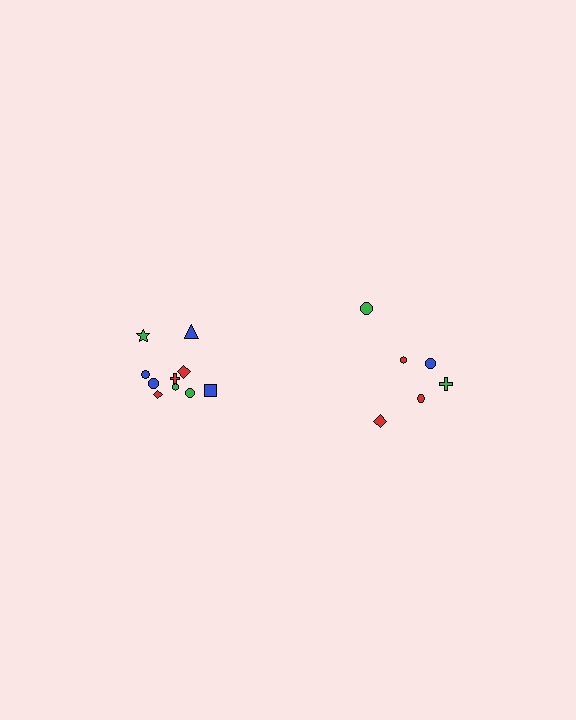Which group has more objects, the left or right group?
The left group.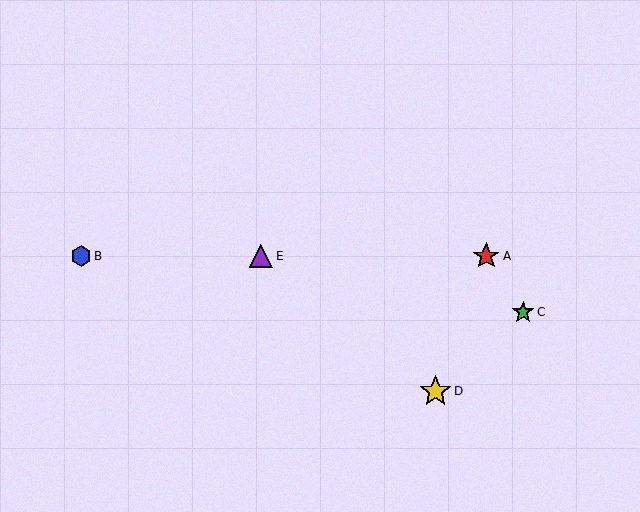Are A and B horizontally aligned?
Yes, both are at y≈256.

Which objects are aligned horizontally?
Objects A, B, E are aligned horizontally.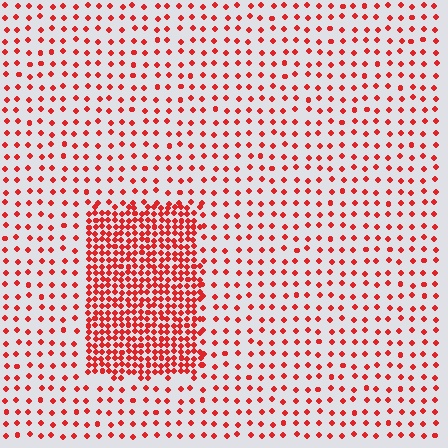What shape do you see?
I see a rectangle.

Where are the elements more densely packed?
The elements are more densely packed inside the rectangle boundary.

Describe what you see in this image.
The image contains small red elements arranged at two different densities. A rectangle-shaped region is visible where the elements are more densely packed than the surrounding area.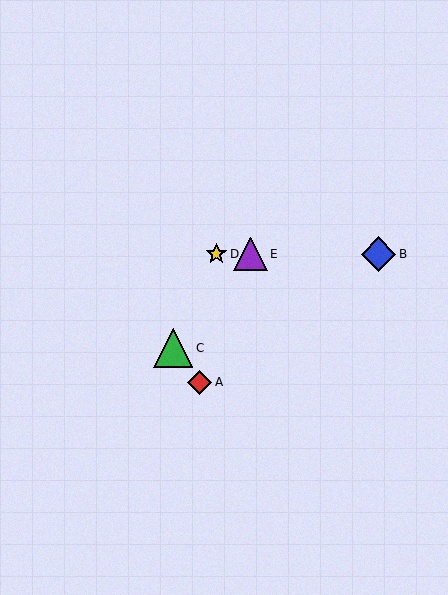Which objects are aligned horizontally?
Objects B, D, E are aligned horizontally.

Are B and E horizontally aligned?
Yes, both are at y≈254.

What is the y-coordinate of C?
Object C is at y≈348.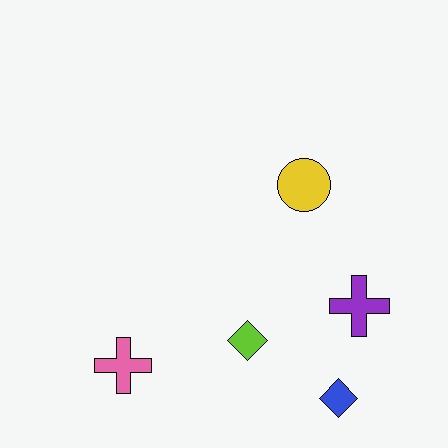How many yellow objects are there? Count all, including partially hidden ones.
There is 1 yellow object.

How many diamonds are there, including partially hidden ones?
There are 2 diamonds.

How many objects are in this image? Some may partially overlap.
There are 5 objects.